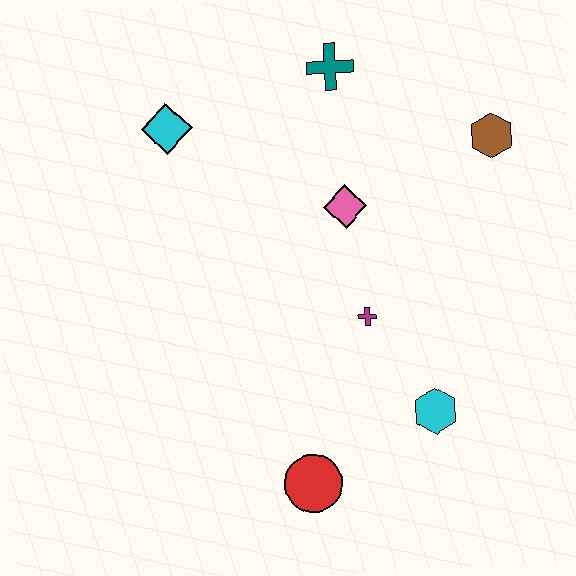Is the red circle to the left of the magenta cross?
Yes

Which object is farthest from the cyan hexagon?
The cyan diamond is farthest from the cyan hexagon.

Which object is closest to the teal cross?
The pink diamond is closest to the teal cross.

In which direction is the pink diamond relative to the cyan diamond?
The pink diamond is to the right of the cyan diamond.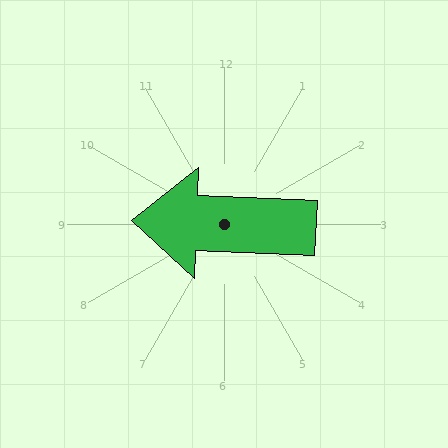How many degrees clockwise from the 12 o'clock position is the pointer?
Approximately 272 degrees.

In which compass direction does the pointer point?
West.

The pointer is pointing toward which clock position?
Roughly 9 o'clock.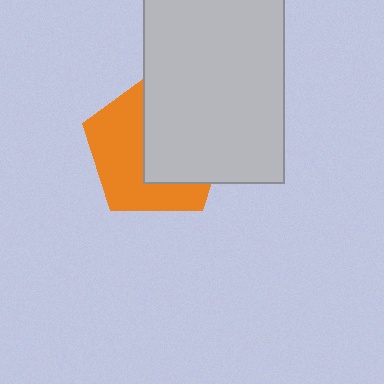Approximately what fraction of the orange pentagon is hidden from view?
Roughly 50% of the orange pentagon is hidden behind the light gray rectangle.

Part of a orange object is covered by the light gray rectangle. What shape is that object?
It is a pentagon.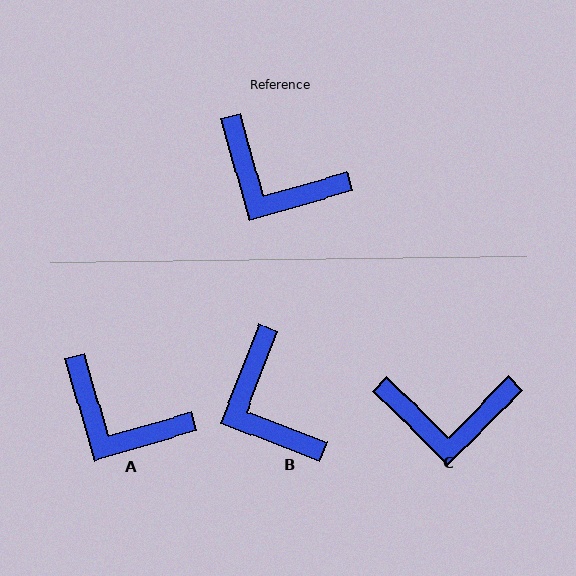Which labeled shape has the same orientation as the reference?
A.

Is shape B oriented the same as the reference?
No, it is off by about 37 degrees.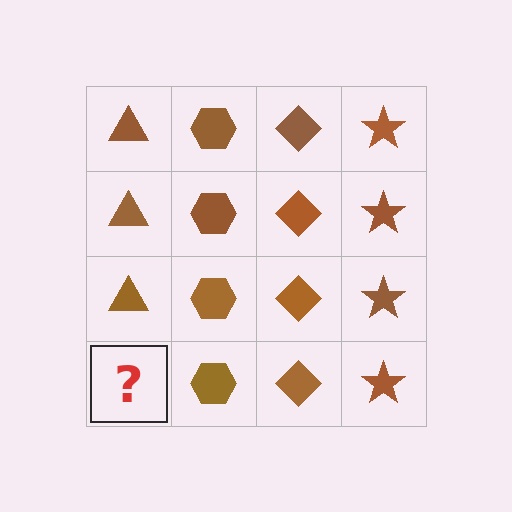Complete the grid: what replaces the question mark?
The question mark should be replaced with a brown triangle.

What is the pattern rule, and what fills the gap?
The rule is that each column has a consistent shape. The gap should be filled with a brown triangle.